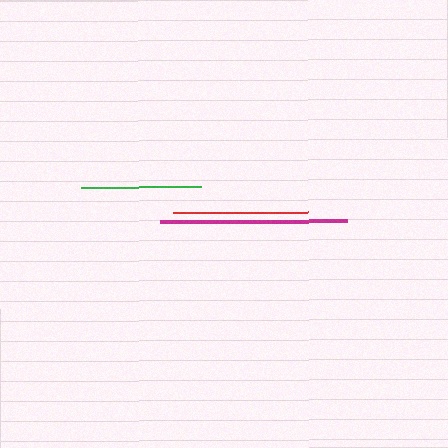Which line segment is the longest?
The magenta line is the longest at approximately 187 pixels.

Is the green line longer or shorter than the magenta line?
The magenta line is longer than the green line.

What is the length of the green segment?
The green segment is approximately 120 pixels long.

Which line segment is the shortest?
The green line is the shortest at approximately 120 pixels.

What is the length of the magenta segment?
The magenta segment is approximately 187 pixels long.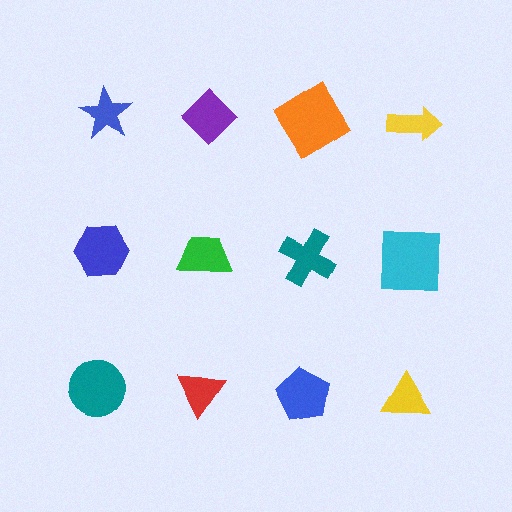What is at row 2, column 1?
A blue hexagon.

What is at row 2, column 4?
A cyan square.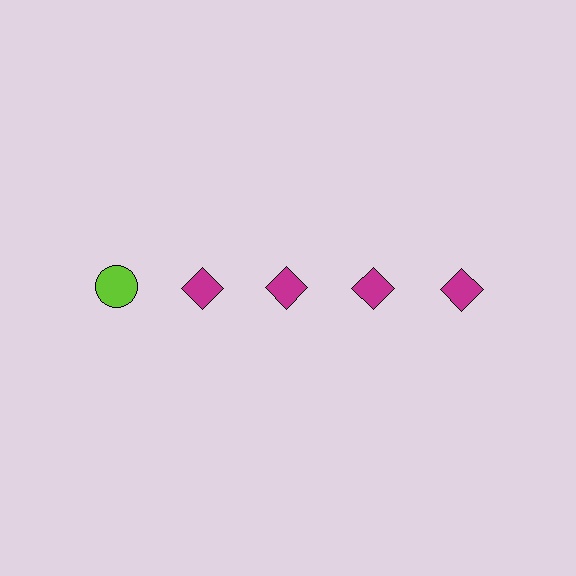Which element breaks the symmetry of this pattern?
The lime circle in the top row, leftmost column breaks the symmetry. All other shapes are magenta diamonds.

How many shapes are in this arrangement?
There are 5 shapes arranged in a grid pattern.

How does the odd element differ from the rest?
It differs in both color (lime instead of magenta) and shape (circle instead of diamond).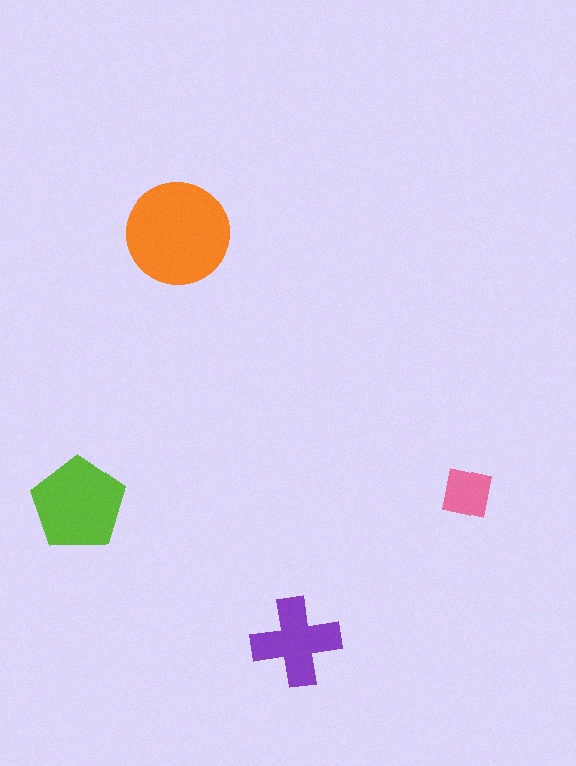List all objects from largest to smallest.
The orange circle, the lime pentagon, the purple cross, the pink square.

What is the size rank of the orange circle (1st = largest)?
1st.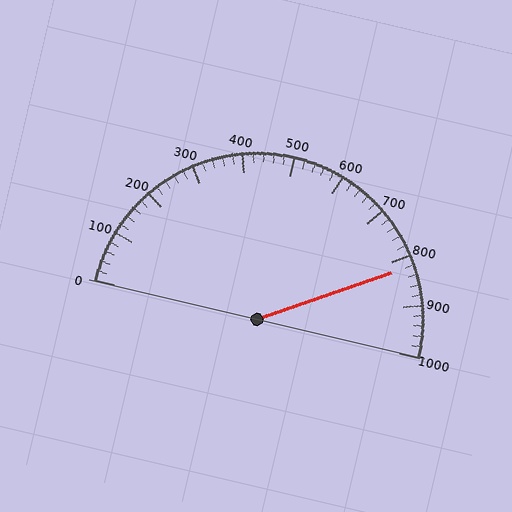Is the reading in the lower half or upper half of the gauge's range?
The reading is in the upper half of the range (0 to 1000).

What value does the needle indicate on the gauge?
The needle indicates approximately 820.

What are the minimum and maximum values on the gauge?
The gauge ranges from 0 to 1000.